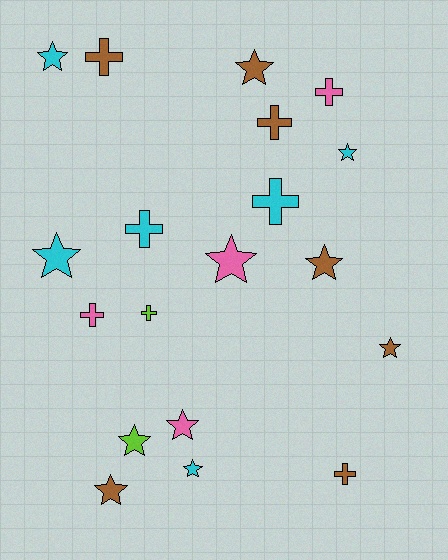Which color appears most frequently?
Brown, with 7 objects.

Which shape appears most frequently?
Star, with 11 objects.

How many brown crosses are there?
There are 3 brown crosses.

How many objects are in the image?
There are 19 objects.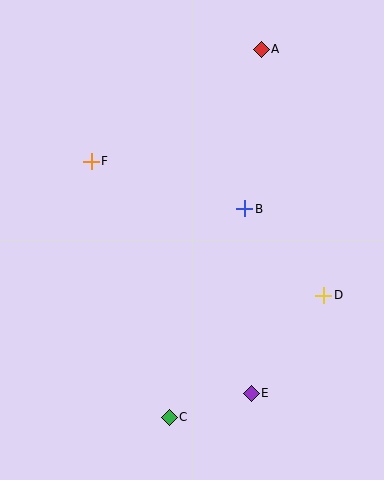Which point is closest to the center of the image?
Point B at (245, 209) is closest to the center.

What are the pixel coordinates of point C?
Point C is at (169, 417).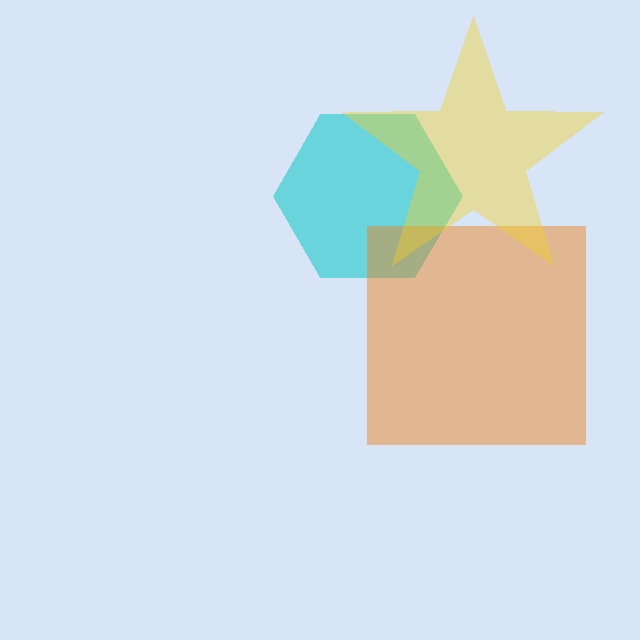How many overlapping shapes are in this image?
There are 3 overlapping shapes in the image.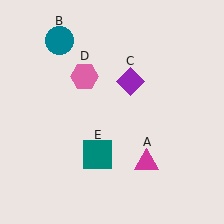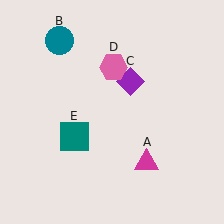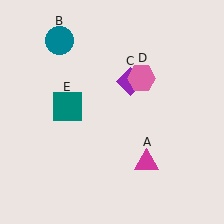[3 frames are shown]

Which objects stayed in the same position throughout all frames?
Magenta triangle (object A) and teal circle (object B) and purple diamond (object C) remained stationary.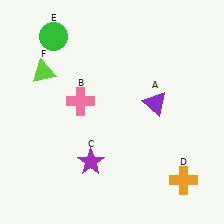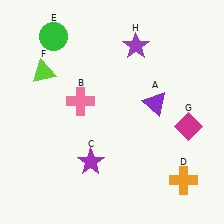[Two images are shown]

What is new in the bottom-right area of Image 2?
A magenta diamond (G) was added in the bottom-right area of Image 2.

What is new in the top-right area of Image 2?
A purple star (H) was added in the top-right area of Image 2.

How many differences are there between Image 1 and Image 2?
There are 2 differences between the two images.